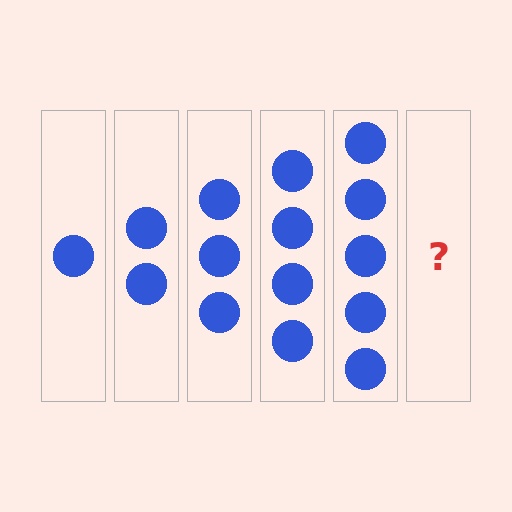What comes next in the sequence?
The next element should be 6 circles.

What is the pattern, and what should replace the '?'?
The pattern is that each step adds one more circle. The '?' should be 6 circles.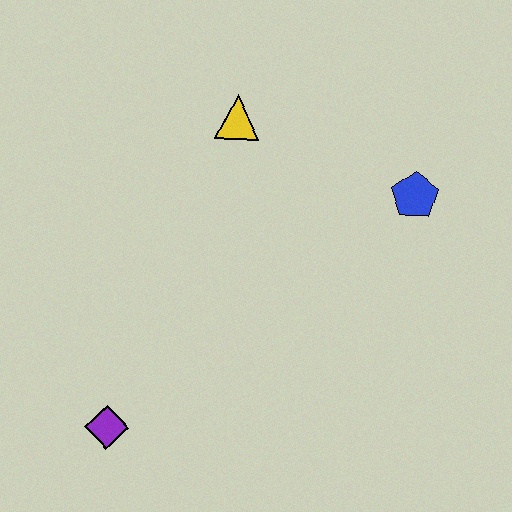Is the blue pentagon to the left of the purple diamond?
No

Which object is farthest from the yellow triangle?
The purple diamond is farthest from the yellow triangle.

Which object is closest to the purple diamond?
The yellow triangle is closest to the purple diamond.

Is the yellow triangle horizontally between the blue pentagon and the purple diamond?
Yes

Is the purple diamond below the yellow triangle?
Yes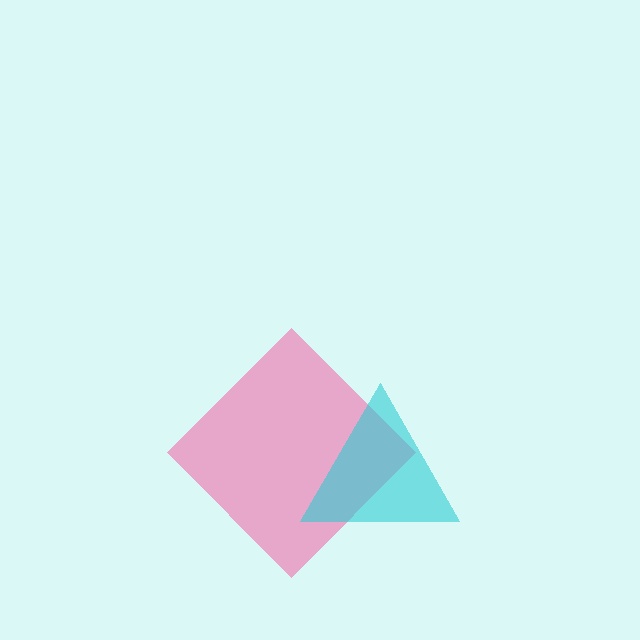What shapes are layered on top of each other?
The layered shapes are: a pink diamond, a cyan triangle.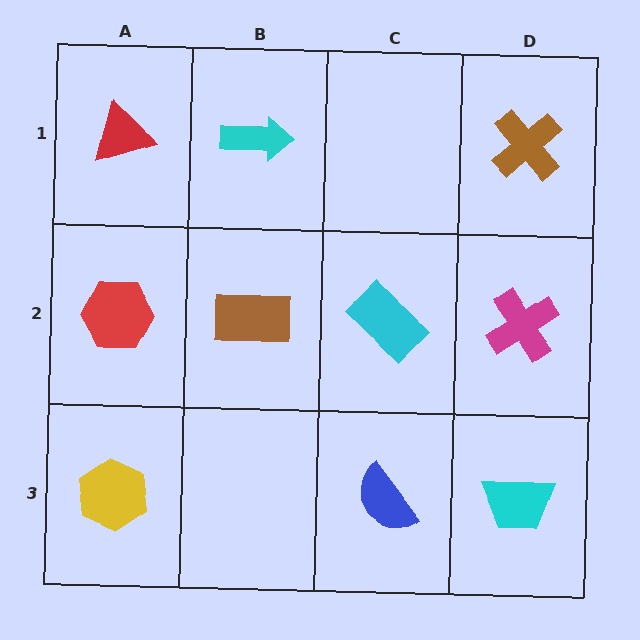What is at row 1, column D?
A brown cross.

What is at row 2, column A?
A red hexagon.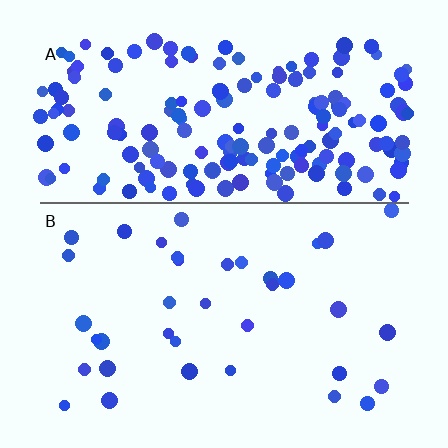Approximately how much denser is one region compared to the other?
Approximately 5.1× — region A over region B.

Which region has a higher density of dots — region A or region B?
A (the top).